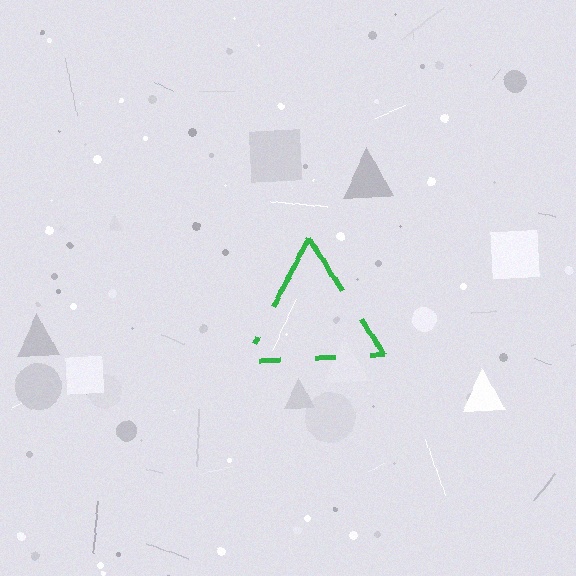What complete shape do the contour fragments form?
The contour fragments form a triangle.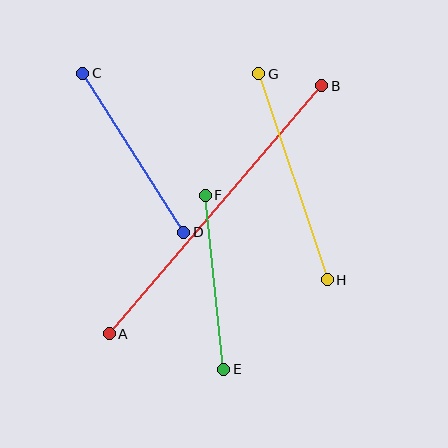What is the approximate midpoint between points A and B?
The midpoint is at approximately (215, 210) pixels.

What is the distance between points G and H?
The distance is approximately 217 pixels.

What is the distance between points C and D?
The distance is approximately 189 pixels.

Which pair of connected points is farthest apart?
Points A and B are farthest apart.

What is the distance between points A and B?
The distance is approximately 327 pixels.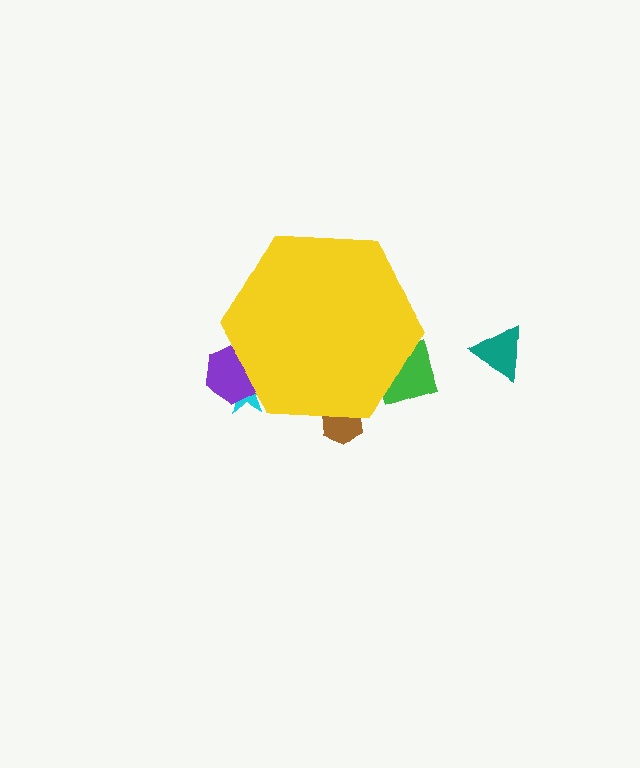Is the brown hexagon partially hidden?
Yes, the brown hexagon is partially hidden behind the yellow hexagon.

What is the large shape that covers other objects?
A yellow hexagon.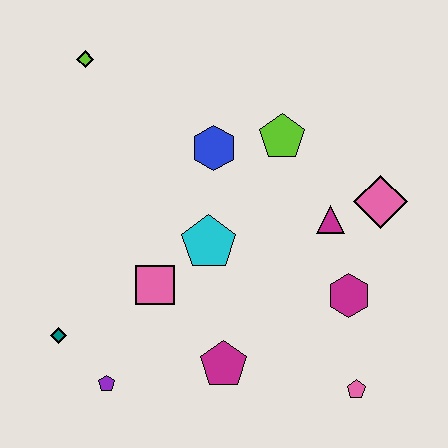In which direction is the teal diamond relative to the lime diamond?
The teal diamond is below the lime diamond.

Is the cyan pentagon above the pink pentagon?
Yes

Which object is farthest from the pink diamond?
The teal diamond is farthest from the pink diamond.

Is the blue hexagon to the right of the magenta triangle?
No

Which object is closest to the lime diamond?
The blue hexagon is closest to the lime diamond.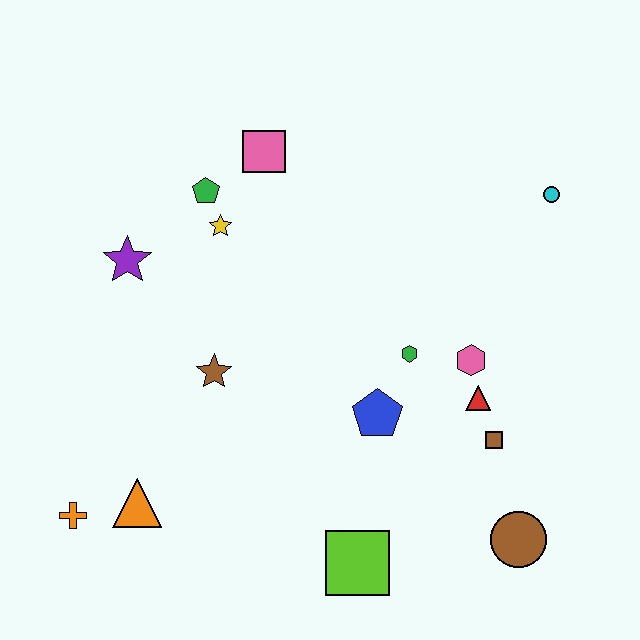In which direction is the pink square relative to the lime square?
The pink square is above the lime square.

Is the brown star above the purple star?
No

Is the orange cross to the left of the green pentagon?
Yes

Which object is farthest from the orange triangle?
The cyan circle is farthest from the orange triangle.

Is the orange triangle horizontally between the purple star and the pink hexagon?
Yes